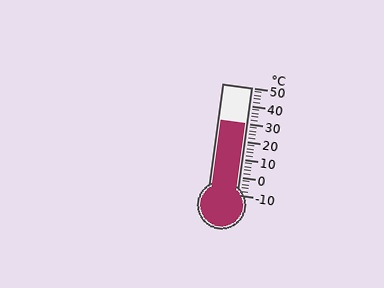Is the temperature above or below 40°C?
The temperature is below 40°C.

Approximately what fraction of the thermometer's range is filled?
The thermometer is filled to approximately 65% of its range.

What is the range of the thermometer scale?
The thermometer scale ranges from -10°C to 50°C.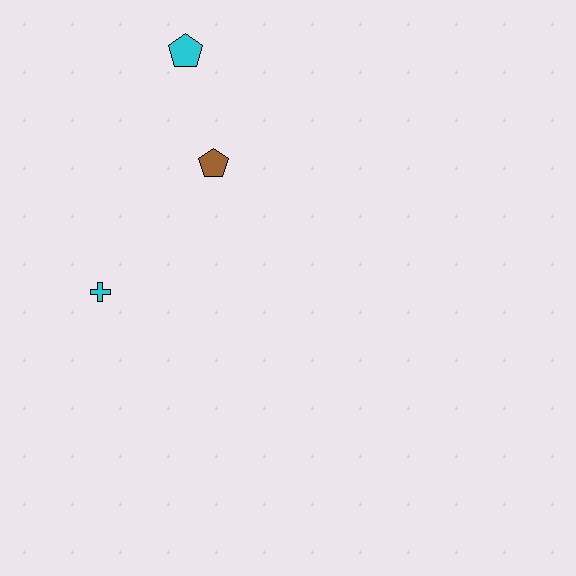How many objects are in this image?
There are 3 objects.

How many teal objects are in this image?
There are no teal objects.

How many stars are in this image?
There are no stars.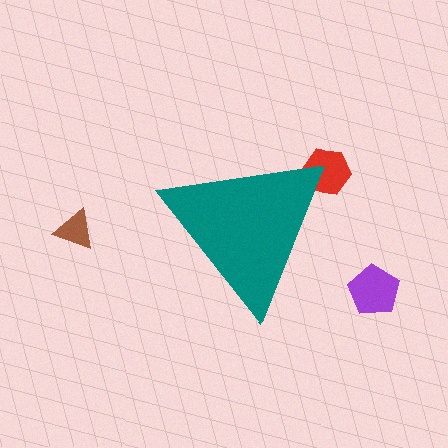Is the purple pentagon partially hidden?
No, the purple pentagon is fully visible.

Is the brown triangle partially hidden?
No, the brown triangle is fully visible.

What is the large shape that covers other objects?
A teal triangle.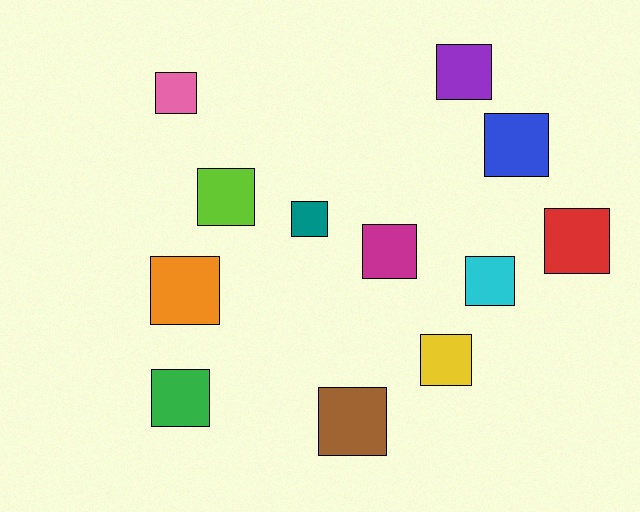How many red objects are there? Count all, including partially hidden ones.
There is 1 red object.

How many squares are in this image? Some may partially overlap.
There are 12 squares.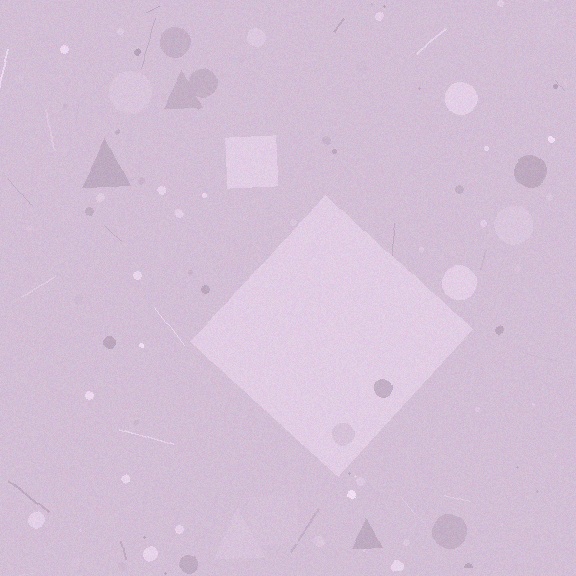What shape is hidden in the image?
A diamond is hidden in the image.